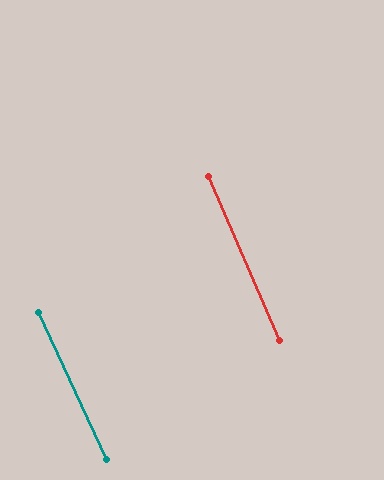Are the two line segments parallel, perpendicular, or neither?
Parallel — their directions differ by only 1.8°.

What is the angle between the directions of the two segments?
Approximately 2 degrees.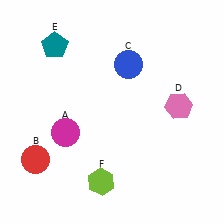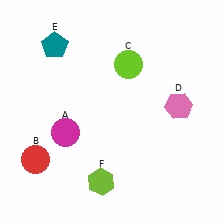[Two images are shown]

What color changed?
The circle (C) changed from blue in Image 1 to lime in Image 2.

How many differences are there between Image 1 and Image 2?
There is 1 difference between the two images.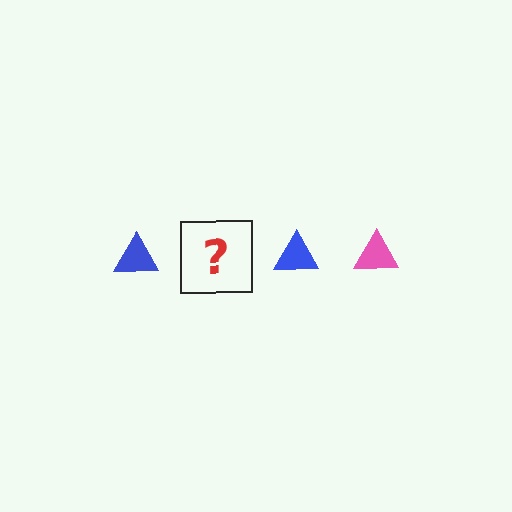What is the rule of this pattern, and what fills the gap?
The rule is that the pattern cycles through blue, pink triangles. The gap should be filled with a pink triangle.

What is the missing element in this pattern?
The missing element is a pink triangle.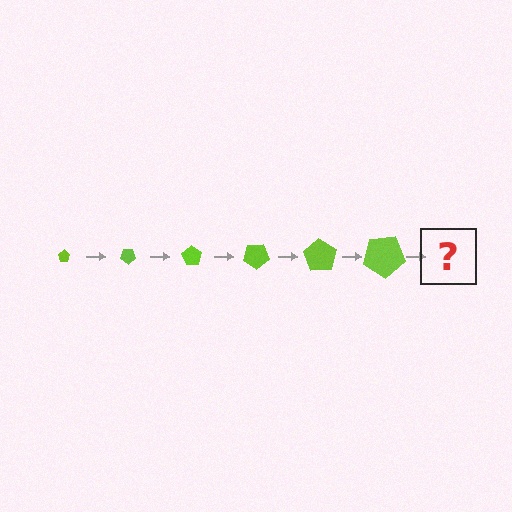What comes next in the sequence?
The next element should be a pentagon, larger than the previous one and rotated 210 degrees from the start.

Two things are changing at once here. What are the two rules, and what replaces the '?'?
The two rules are that the pentagon grows larger each step and it rotates 35 degrees each step. The '?' should be a pentagon, larger than the previous one and rotated 210 degrees from the start.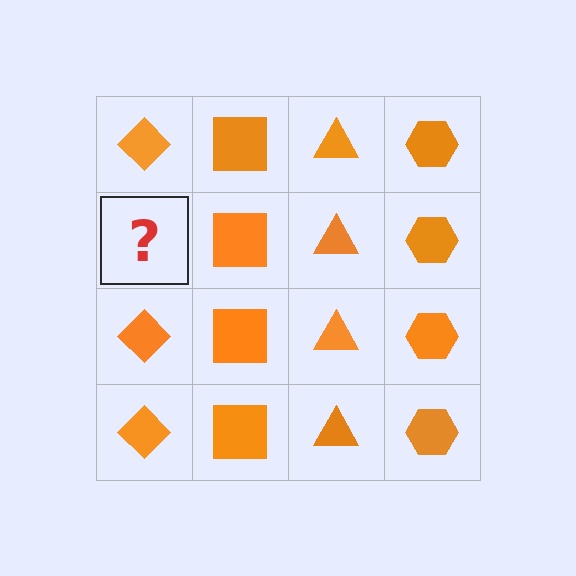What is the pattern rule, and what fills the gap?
The rule is that each column has a consistent shape. The gap should be filled with an orange diamond.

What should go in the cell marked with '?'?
The missing cell should contain an orange diamond.